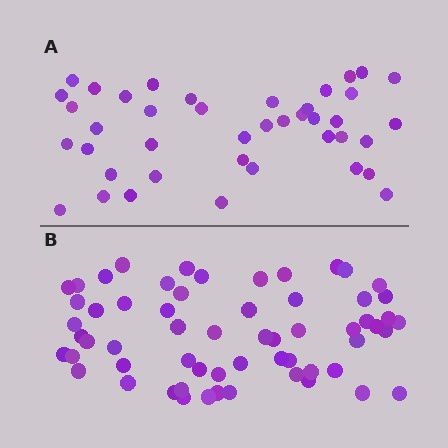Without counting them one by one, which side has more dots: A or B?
Region B (the bottom region) has more dots.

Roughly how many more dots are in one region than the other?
Region B has approximately 20 more dots than region A.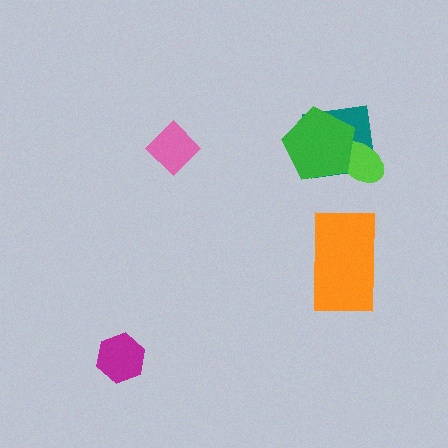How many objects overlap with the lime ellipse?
2 objects overlap with the lime ellipse.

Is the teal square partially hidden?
Yes, it is partially covered by another shape.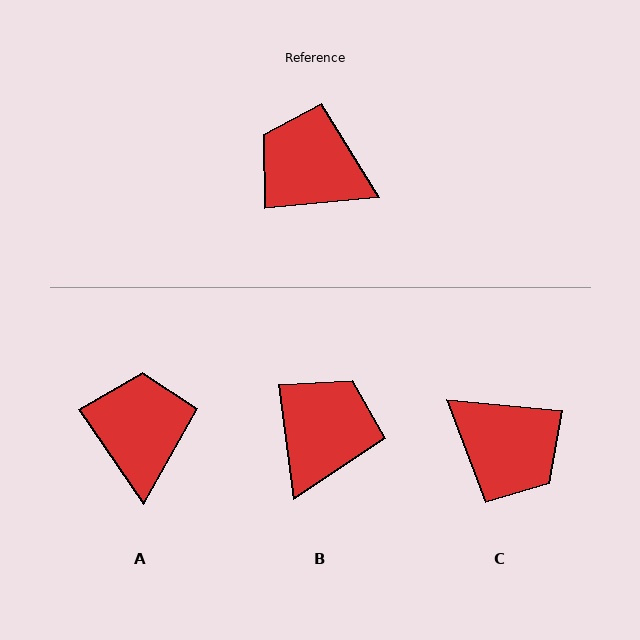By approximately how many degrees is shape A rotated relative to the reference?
Approximately 61 degrees clockwise.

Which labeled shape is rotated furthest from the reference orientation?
C, about 169 degrees away.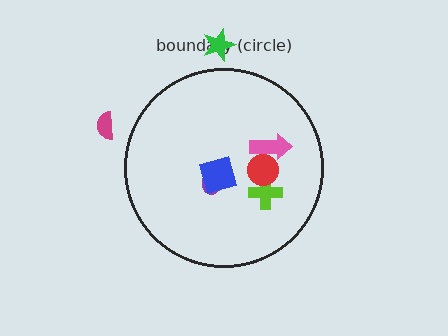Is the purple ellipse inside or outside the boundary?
Inside.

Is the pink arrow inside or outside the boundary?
Inside.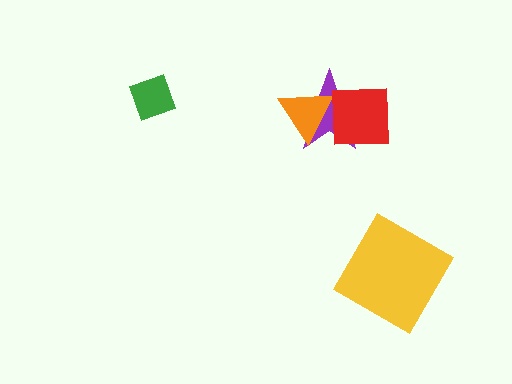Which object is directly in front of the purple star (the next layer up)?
The orange triangle is directly in front of the purple star.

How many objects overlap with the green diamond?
0 objects overlap with the green diamond.